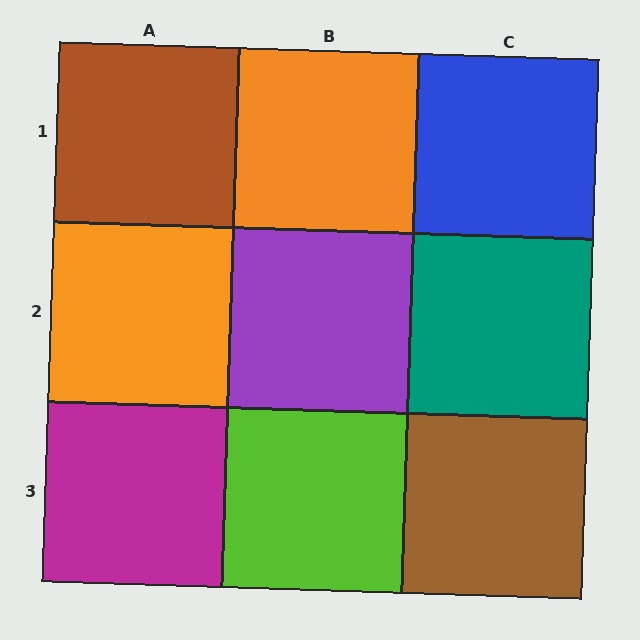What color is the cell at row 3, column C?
Brown.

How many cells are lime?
1 cell is lime.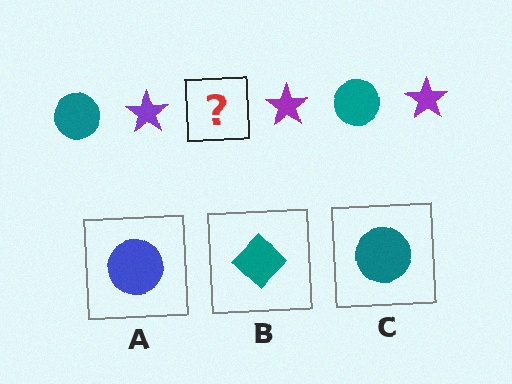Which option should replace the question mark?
Option C.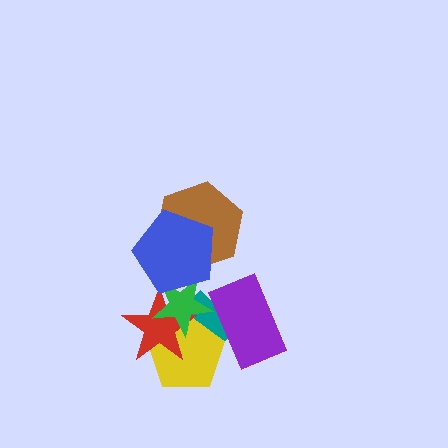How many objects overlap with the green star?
4 objects overlap with the green star.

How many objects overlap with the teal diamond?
4 objects overlap with the teal diamond.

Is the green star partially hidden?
Yes, it is partially covered by another shape.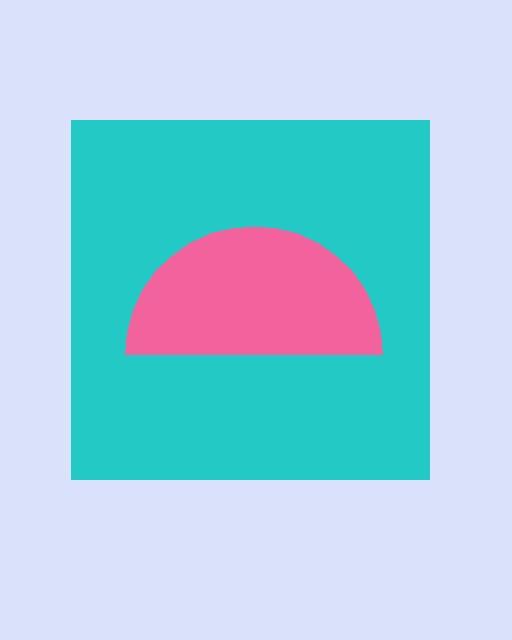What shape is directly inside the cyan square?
The pink semicircle.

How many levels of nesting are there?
2.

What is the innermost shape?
The pink semicircle.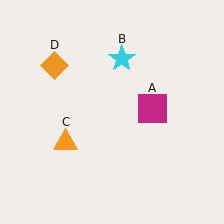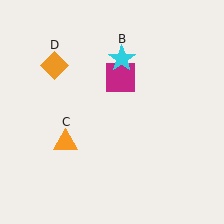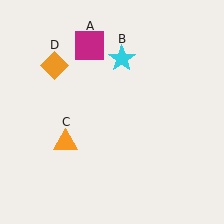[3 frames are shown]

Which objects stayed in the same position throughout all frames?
Cyan star (object B) and orange triangle (object C) and orange diamond (object D) remained stationary.